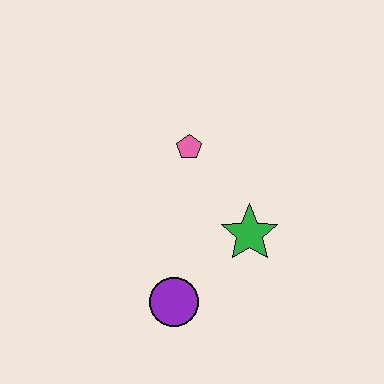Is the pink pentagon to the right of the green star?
No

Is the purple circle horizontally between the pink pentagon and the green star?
No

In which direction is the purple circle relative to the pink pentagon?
The purple circle is below the pink pentagon.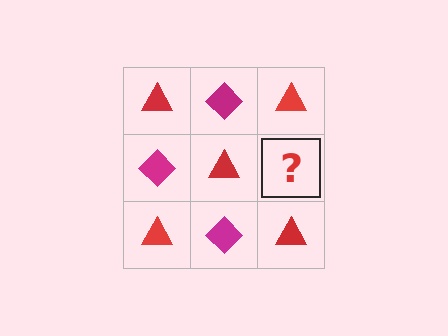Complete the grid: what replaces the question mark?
The question mark should be replaced with a magenta diamond.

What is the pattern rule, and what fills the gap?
The rule is that it alternates red triangle and magenta diamond in a checkerboard pattern. The gap should be filled with a magenta diamond.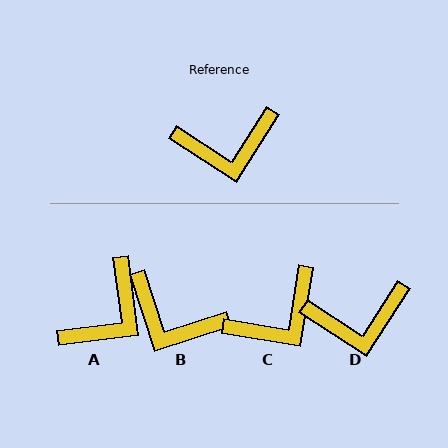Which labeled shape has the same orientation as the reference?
D.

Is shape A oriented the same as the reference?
No, it is off by about 40 degrees.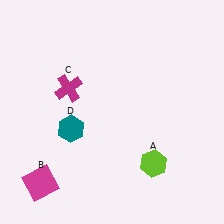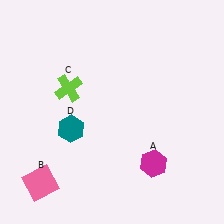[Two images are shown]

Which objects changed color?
A changed from lime to magenta. B changed from magenta to pink. C changed from magenta to lime.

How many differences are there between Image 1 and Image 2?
There are 3 differences between the two images.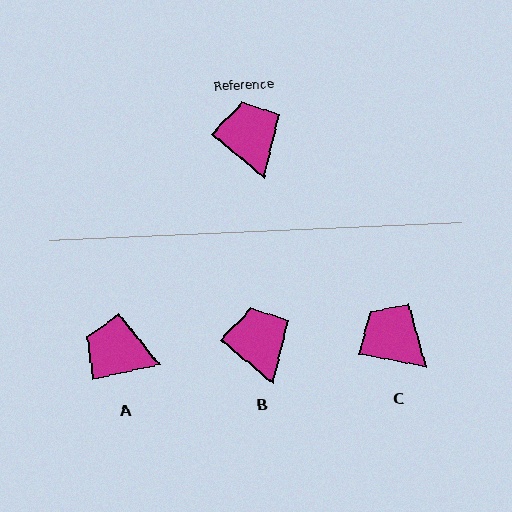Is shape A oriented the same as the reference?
No, it is off by about 53 degrees.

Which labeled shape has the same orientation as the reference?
B.